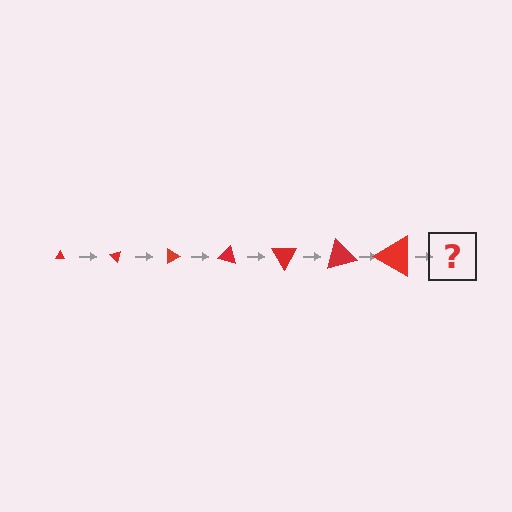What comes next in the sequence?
The next element should be a triangle, larger than the previous one and rotated 315 degrees from the start.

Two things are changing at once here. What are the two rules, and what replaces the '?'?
The two rules are that the triangle grows larger each step and it rotates 45 degrees each step. The '?' should be a triangle, larger than the previous one and rotated 315 degrees from the start.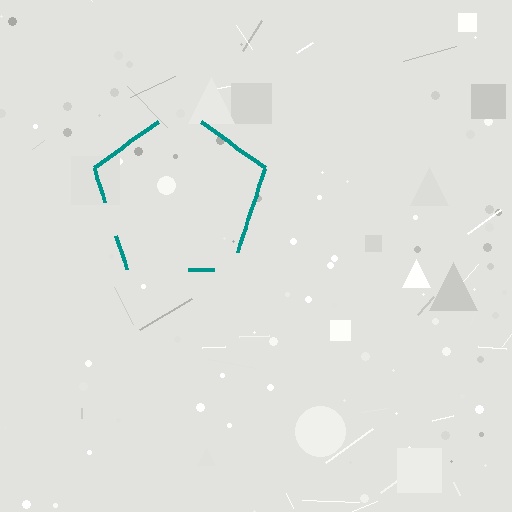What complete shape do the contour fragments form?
The contour fragments form a pentagon.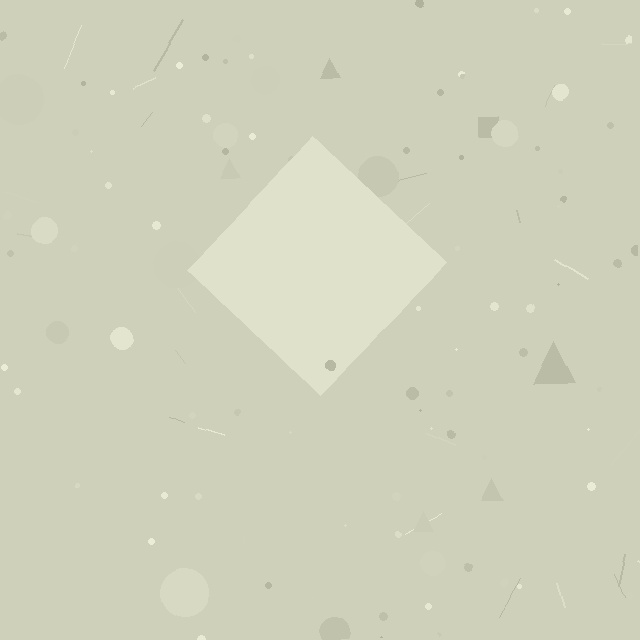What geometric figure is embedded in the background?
A diamond is embedded in the background.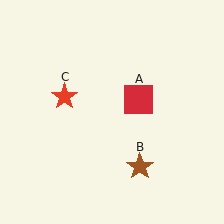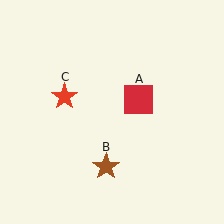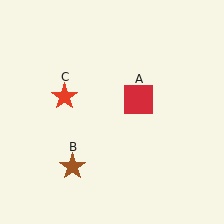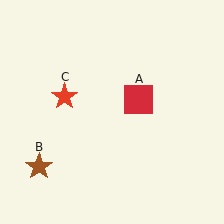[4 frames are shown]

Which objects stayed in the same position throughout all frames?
Red square (object A) and red star (object C) remained stationary.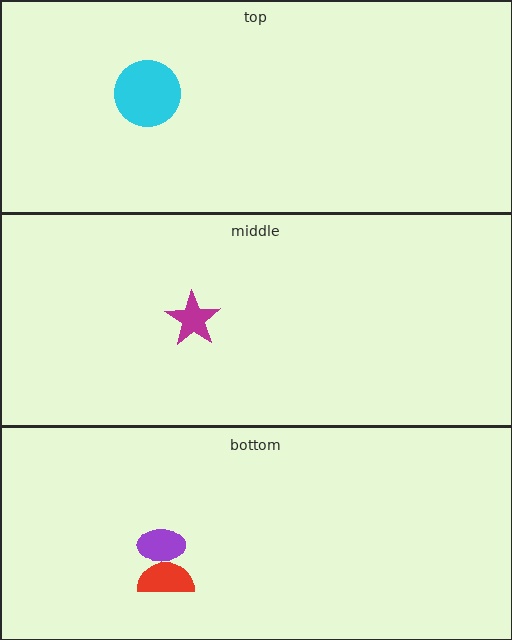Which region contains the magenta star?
The middle region.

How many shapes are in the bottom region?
2.